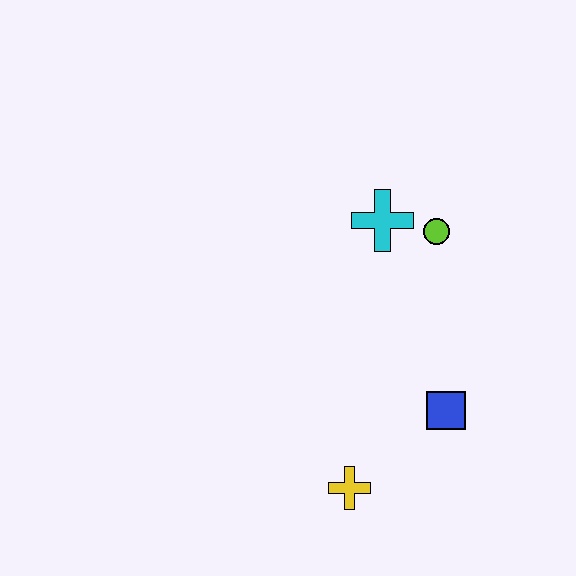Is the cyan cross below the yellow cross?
No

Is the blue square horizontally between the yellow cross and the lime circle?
No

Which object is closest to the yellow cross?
The blue square is closest to the yellow cross.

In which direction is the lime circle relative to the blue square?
The lime circle is above the blue square.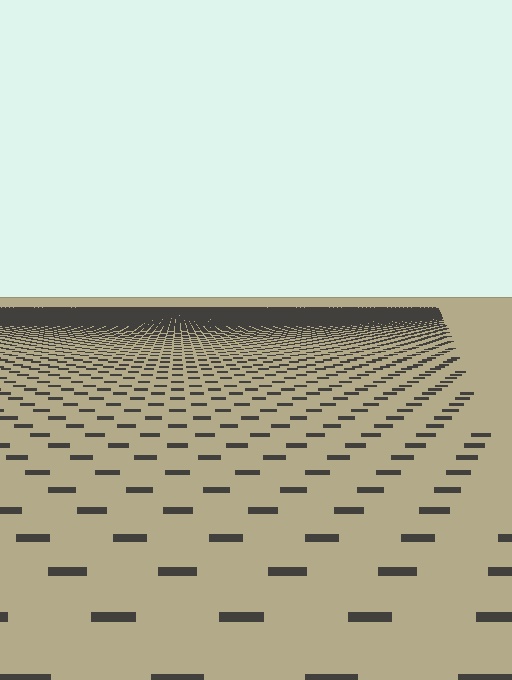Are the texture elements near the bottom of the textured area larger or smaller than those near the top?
Larger. Near the bottom, elements are closer to the viewer and appear at a bigger on-screen size.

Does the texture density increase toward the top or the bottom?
Density increases toward the top.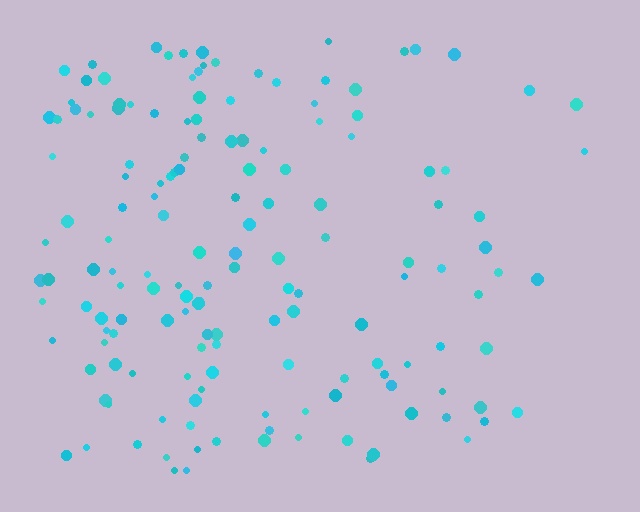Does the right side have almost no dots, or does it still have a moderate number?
Still a moderate number, just noticeably fewer than the left.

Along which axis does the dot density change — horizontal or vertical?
Horizontal.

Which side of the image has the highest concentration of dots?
The left.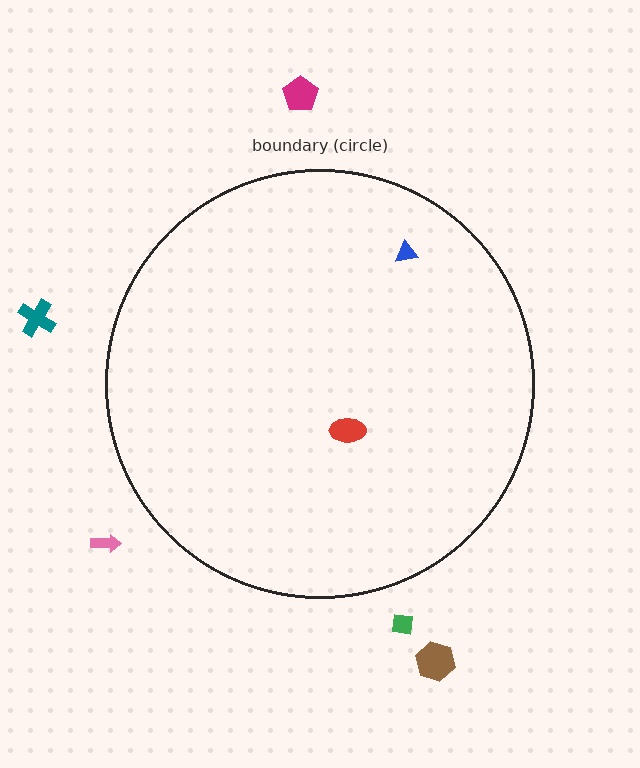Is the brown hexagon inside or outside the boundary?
Outside.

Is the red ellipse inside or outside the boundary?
Inside.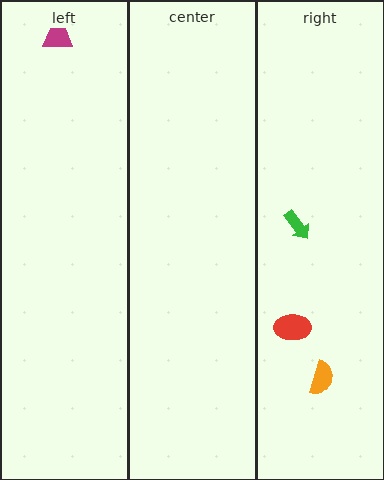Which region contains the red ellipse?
The right region.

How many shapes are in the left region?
1.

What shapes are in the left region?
The magenta trapezoid.